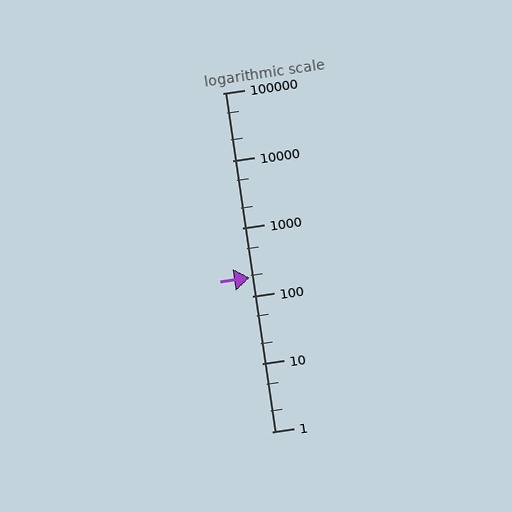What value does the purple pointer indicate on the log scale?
The pointer indicates approximately 190.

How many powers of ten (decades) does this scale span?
The scale spans 5 decades, from 1 to 100000.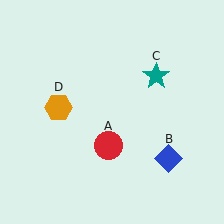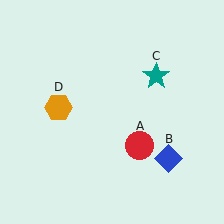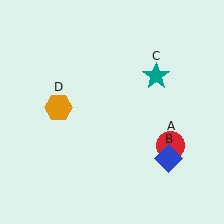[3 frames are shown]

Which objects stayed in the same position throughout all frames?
Blue diamond (object B) and teal star (object C) and orange hexagon (object D) remained stationary.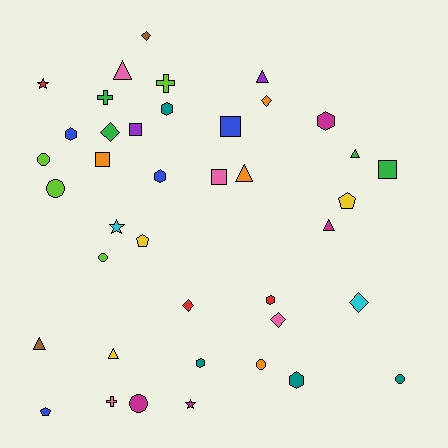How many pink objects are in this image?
There are 4 pink objects.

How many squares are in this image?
There are 5 squares.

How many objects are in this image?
There are 40 objects.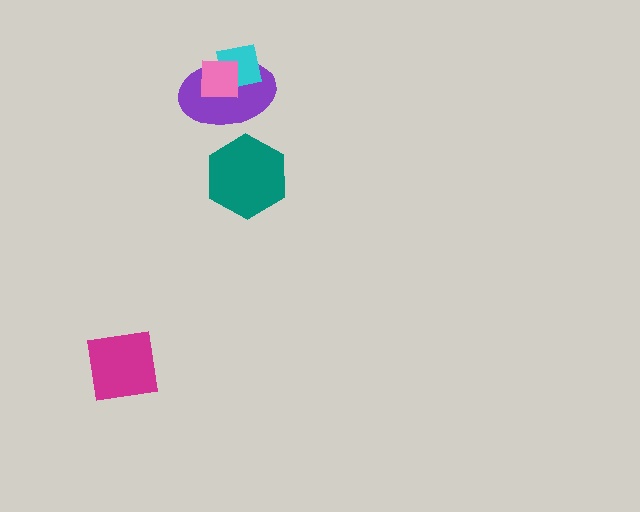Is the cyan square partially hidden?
Yes, it is partially covered by another shape.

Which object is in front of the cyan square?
The pink square is in front of the cyan square.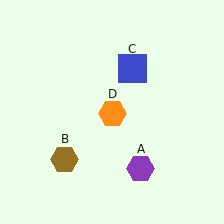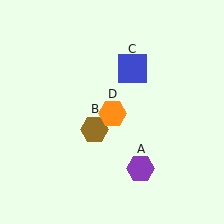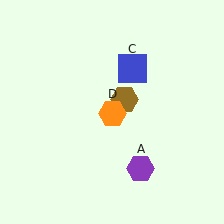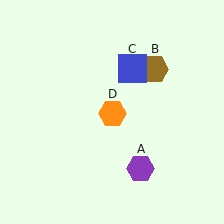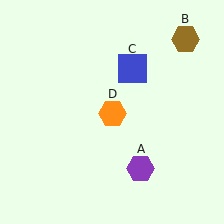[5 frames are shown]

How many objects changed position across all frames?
1 object changed position: brown hexagon (object B).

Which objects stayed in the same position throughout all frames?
Purple hexagon (object A) and blue square (object C) and orange hexagon (object D) remained stationary.